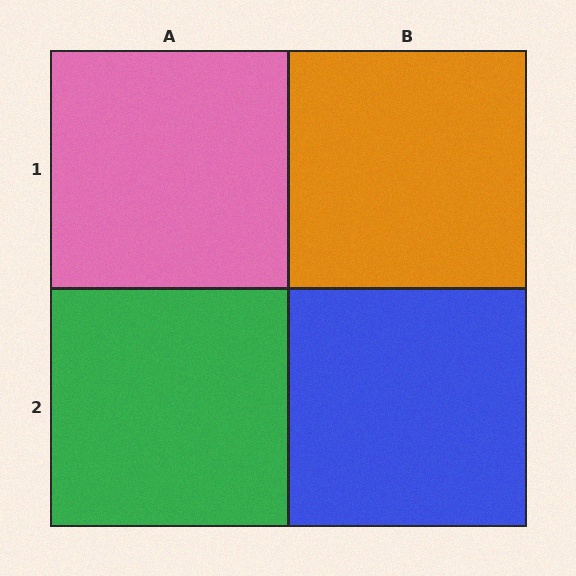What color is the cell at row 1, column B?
Orange.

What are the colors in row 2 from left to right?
Green, blue.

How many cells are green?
1 cell is green.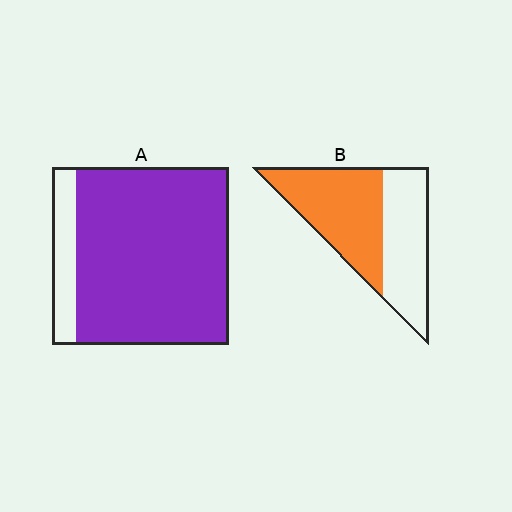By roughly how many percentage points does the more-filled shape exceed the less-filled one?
By roughly 30 percentage points (A over B).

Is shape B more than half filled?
Yes.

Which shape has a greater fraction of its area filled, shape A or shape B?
Shape A.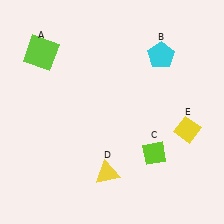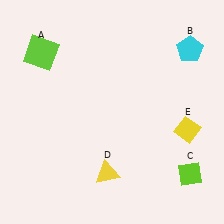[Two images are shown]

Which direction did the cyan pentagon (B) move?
The cyan pentagon (B) moved right.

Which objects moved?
The objects that moved are: the cyan pentagon (B), the lime diamond (C).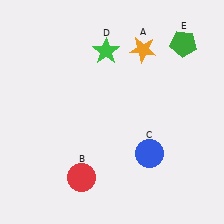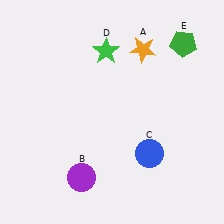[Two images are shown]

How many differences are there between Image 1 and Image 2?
There is 1 difference between the two images.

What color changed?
The circle (B) changed from red in Image 1 to purple in Image 2.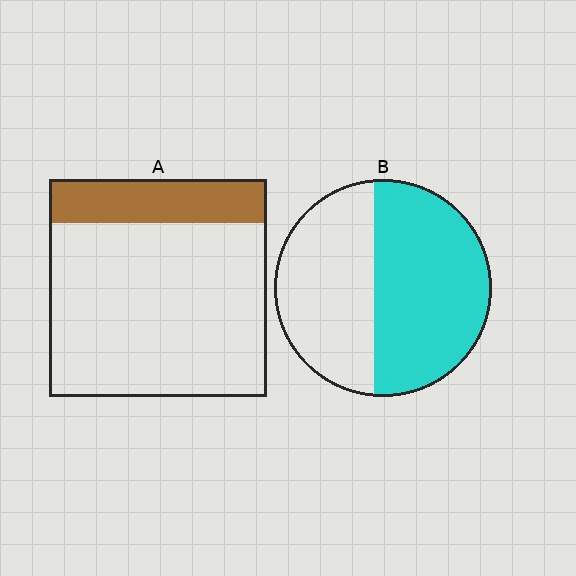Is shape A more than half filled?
No.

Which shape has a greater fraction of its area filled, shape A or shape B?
Shape B.